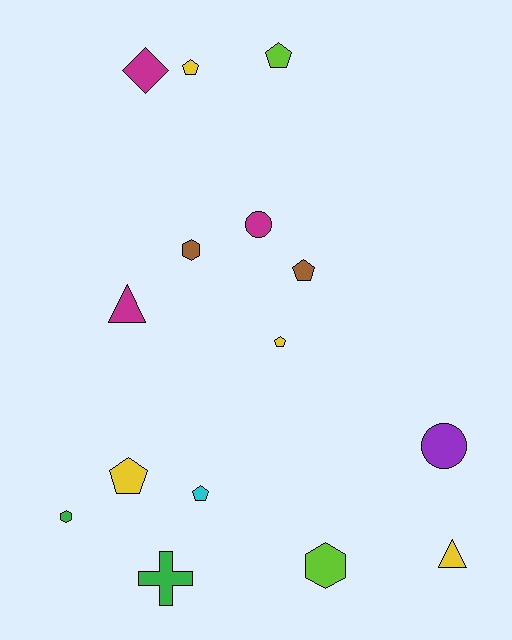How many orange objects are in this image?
There are no orange objects.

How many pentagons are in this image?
There are 6 pentagons.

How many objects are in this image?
There are 15 objects.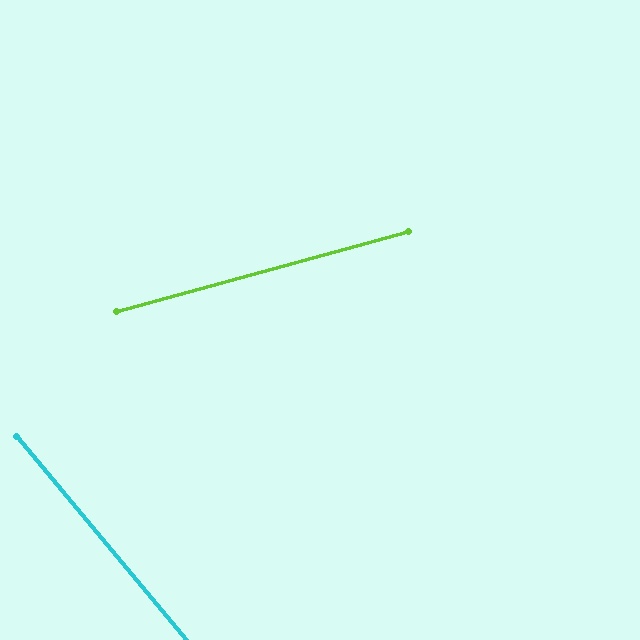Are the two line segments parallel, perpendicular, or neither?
Neither parallel nor perpendicular — they differ by about 65°.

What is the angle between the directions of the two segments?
Approximately 65 degrees.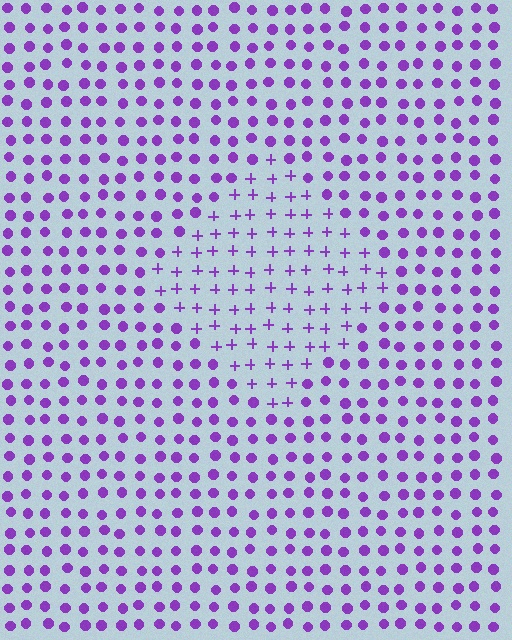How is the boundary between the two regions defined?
The boundary is defined by a change in element shape: plus signs inside vs. circles outside. All elements share the same color and spacing.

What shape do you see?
I see a diamond.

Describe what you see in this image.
The image is filled with small purple elements arranged in a uniform grid. A diamond-shaped region contains plus signs, while the surrounding area contains circles. The boundary is defined purely by the change in element shape.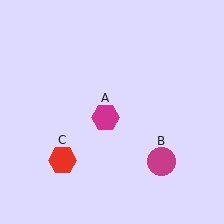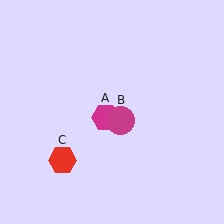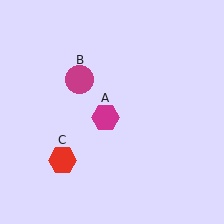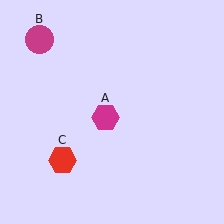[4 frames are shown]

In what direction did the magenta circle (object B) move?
The magenta circle (object B) moved up and to the left.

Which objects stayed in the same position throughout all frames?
Magenta hexagon (object A) and red hexagon (object C) remained stationary.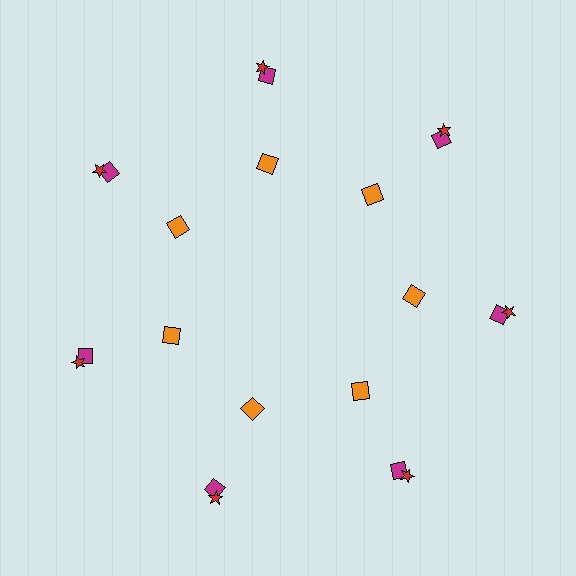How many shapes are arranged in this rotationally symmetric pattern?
There are 21 shapes, arranged in 7 groups of 3.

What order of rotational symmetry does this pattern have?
This pattern has 7-fold rotational symmetry.